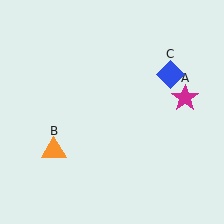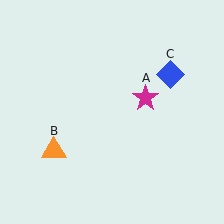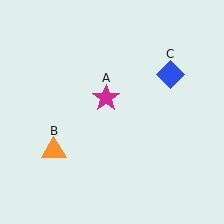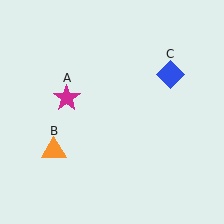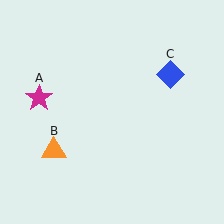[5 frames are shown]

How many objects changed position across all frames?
1 object changed position: magenta star (object A).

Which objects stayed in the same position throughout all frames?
Orange triangle (object B) and blue diamond (object C) remained stationary.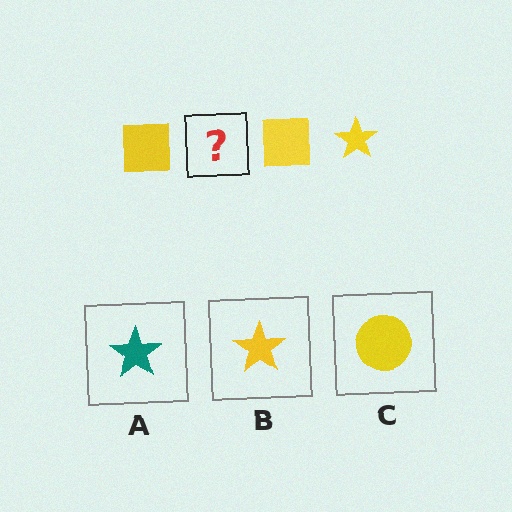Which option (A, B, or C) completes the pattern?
B.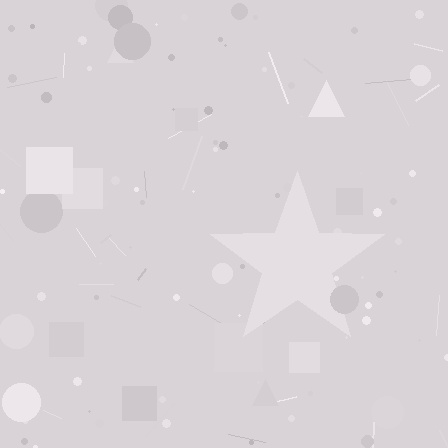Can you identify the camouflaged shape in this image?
The camouflaged shape is a star.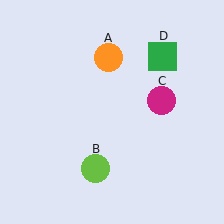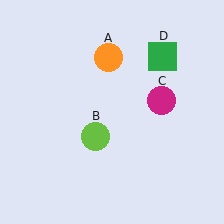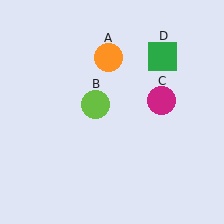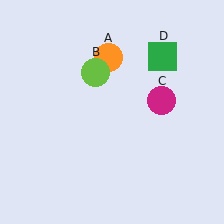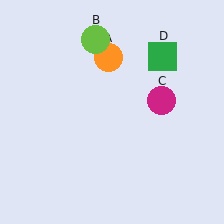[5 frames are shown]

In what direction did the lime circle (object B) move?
The lime circle (object B) moved up.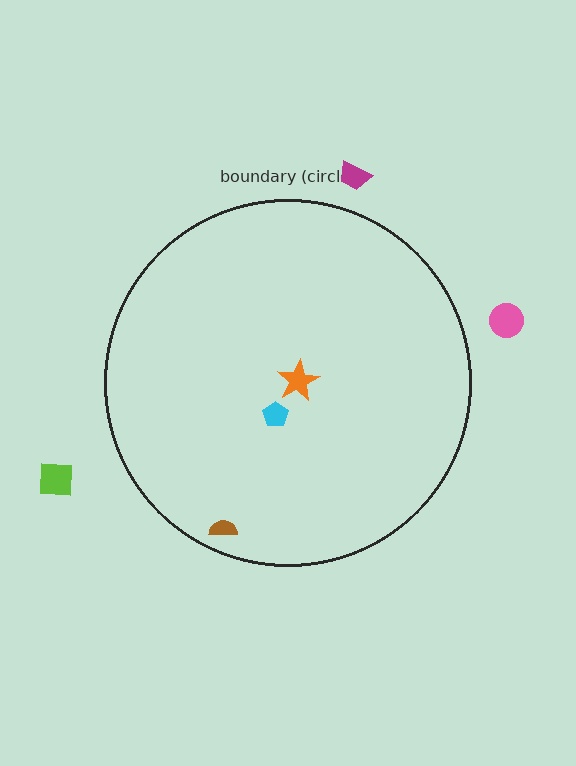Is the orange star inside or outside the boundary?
Inside.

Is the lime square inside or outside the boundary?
Outside.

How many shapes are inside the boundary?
3 inside, 3 outside.